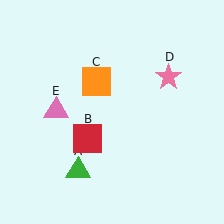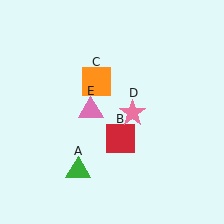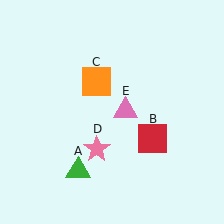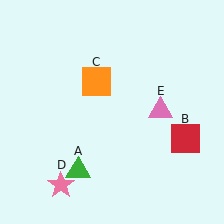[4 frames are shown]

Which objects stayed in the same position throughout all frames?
Green triangle (object A) and orange square (object C) remained stationary.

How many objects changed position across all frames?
3 objects changed position: red square (object B), pink star (object D), pink triangle (object E).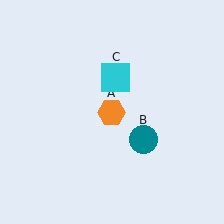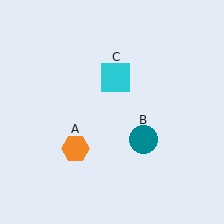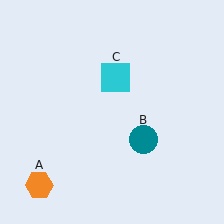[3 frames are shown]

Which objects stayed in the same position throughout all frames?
Teal circle (object B) and cyan square (object C) remained stationary.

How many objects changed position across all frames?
1 object changed position: orange hexagon (object A).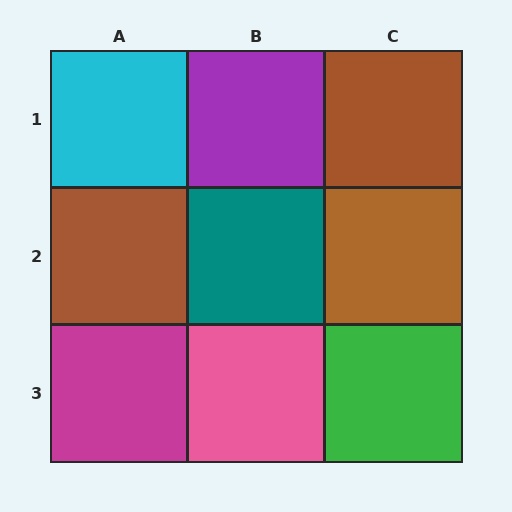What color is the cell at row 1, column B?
Purple.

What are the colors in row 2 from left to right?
Brown, teal, brown.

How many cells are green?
1 cell is green.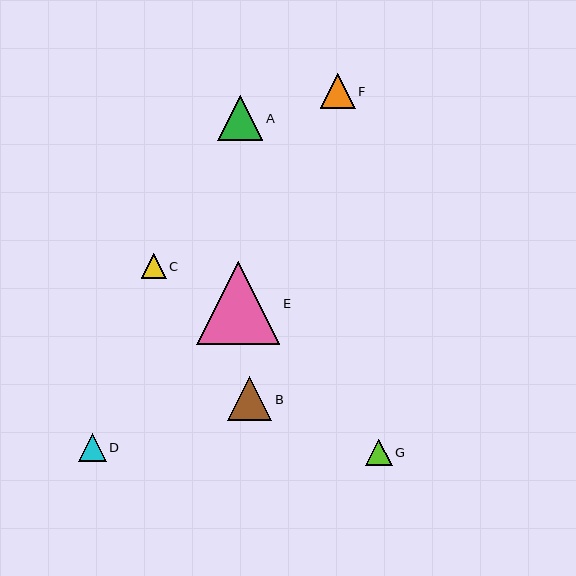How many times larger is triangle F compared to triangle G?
Triangle F is approximately 1.3 times the size of triangle G.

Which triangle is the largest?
Triangle E is the largest with a size of approximately 83 pixels.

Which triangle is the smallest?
Triangle C is the smallest with a size of approximately 25 pixels.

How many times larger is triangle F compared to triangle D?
Triangle F is approximately 1.3 times the size of triangle D.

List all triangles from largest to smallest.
From largest to smallest: E, A, B, F, D, G, C.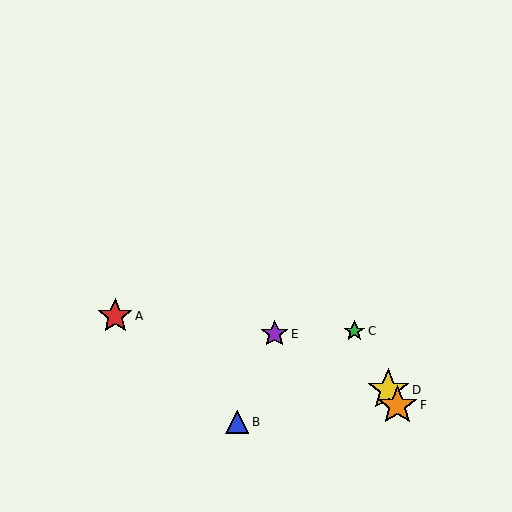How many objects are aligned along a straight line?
3 objects (C, D, F) are aligned along a straight line.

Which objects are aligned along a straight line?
Objects C, D, F are aligned along a straight line.